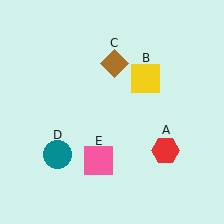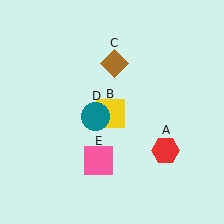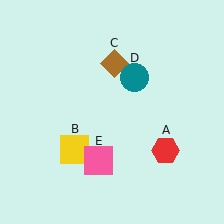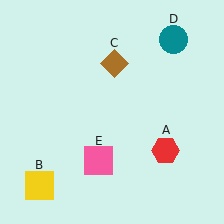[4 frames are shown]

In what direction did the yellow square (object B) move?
The yellow square (object B) moved down and to the left.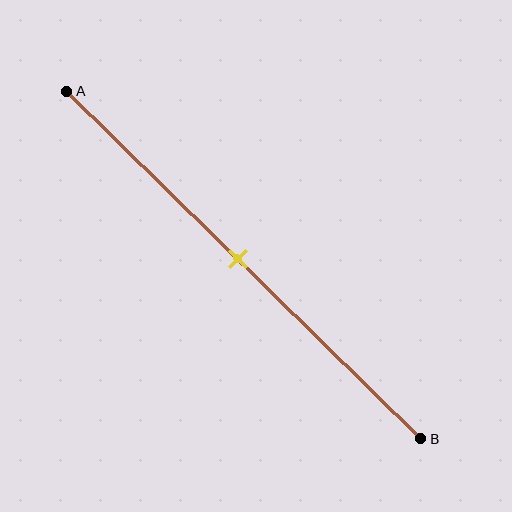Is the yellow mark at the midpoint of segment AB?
Yes, the mark is approximately at the midpoint.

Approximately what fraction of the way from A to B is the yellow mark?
The yellow mark is approximately 50% of the way from A to B.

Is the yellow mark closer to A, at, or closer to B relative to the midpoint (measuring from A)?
The yellow mark is approximately at the midpoint of segment AB.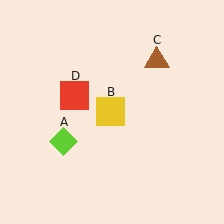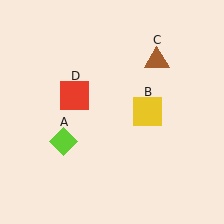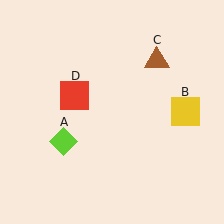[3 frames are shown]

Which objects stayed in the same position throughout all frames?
Lime diamond (object A) and brown triangle (object C) and red square (object D) remained stationary.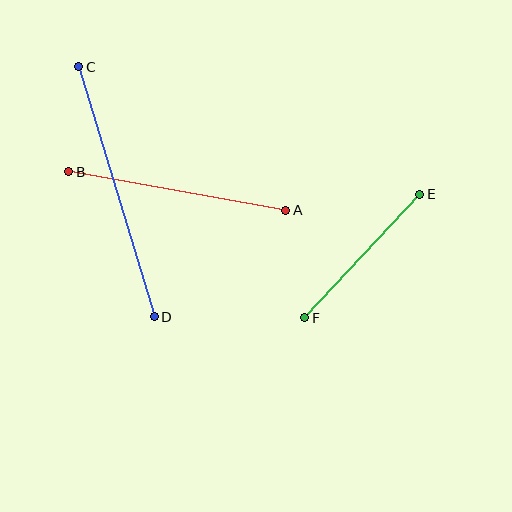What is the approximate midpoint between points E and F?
The midpoint is at approximately (362, 256) pixels.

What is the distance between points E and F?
The distance is approximately 169 pixels.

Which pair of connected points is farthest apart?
Points C and D are farthest apart.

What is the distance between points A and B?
The distance is approximately 221 pixels.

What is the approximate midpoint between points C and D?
The midpoint is at approximately (116, 192) pixels.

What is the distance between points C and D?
The distance is approximately 261 pixels.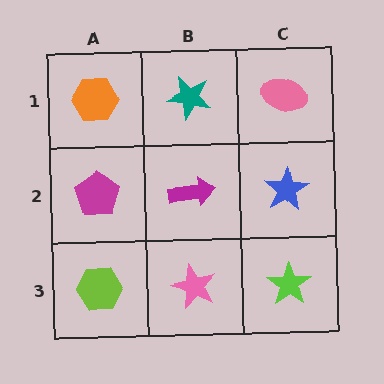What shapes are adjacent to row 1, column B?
A magenta arrow (row 2, column B), an orange hexagon (row 1, column A), a pink ellipse (row 1, column C).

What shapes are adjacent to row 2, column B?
A teal star (row 1, column B), a pink star (row 3, column B), a magenta pentagon (row 2, column A), a blue star (row 2, column C).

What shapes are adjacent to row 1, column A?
A magenta pentagon (row 2, column A), a teal star (row 1, column B).